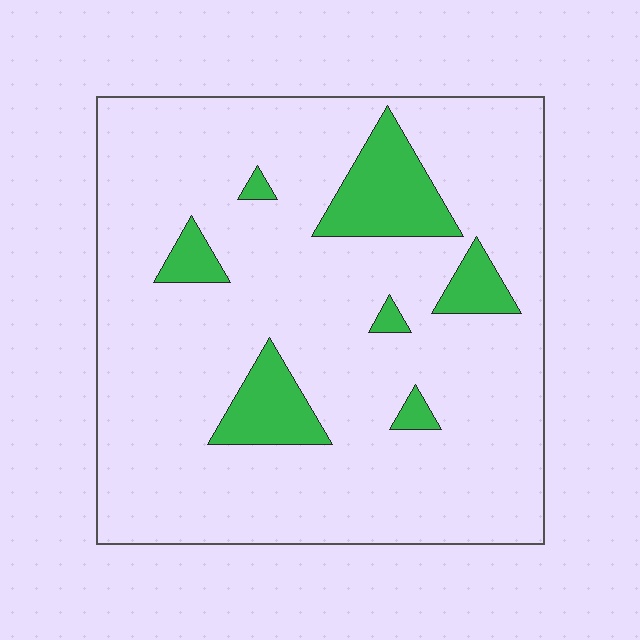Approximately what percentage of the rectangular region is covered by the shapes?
Approximately 15%.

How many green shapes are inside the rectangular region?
7.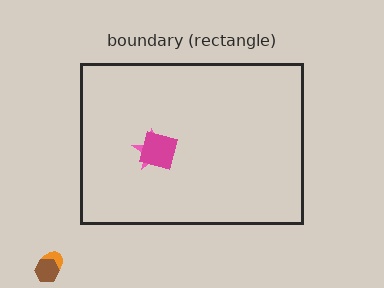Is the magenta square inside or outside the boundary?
Inside.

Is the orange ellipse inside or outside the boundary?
Outside.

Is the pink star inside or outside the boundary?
Inside.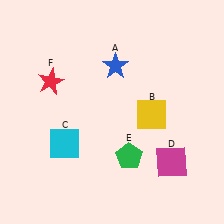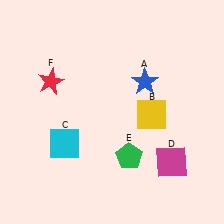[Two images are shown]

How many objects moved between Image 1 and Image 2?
1 object moved between the two images.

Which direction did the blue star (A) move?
The blue star (A) moved right.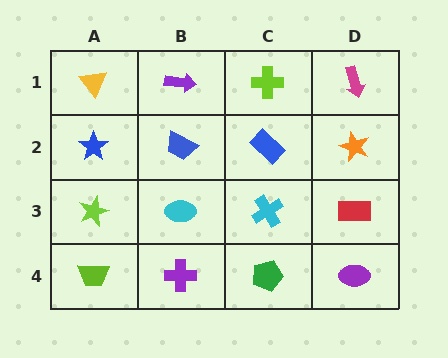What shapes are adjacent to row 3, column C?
A blue rectangle (row 2, column C), a green pentagon (row 4, column C), a cyan ellipse (row 3, column B), a red rectangle (row 3, column D).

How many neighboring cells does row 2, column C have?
4.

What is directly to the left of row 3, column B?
A lime star.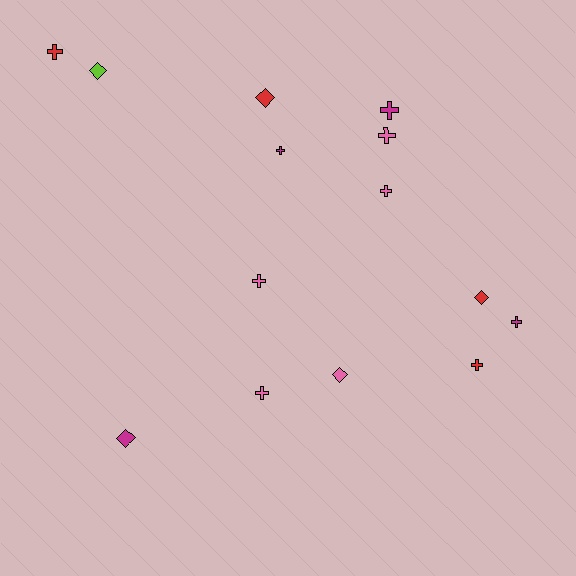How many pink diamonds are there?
There is 1 pink diamond.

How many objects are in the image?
There are 14 objects.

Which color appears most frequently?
Pink, with 5 objects.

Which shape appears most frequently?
Cross, with 9 objects.